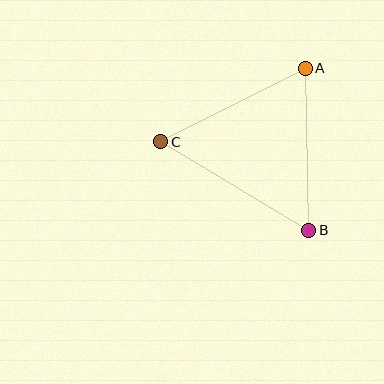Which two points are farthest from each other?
Points B and C are farthest from each other.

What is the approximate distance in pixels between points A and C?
The distance between A and C is approximately 162 pixels.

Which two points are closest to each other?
Points A and B are closest to each other.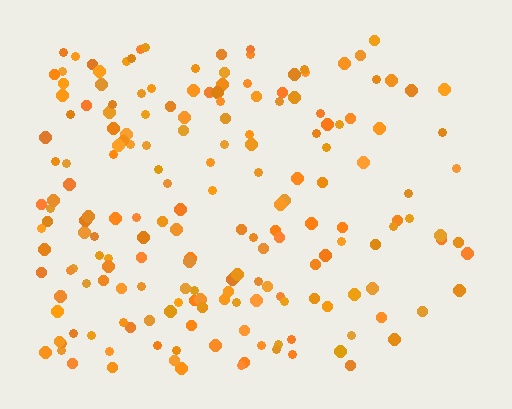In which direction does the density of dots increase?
From right to left, with the left side densest.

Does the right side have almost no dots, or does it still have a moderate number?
Still a moderate number, just noticeably fewer than the left.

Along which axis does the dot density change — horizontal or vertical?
Horizontal.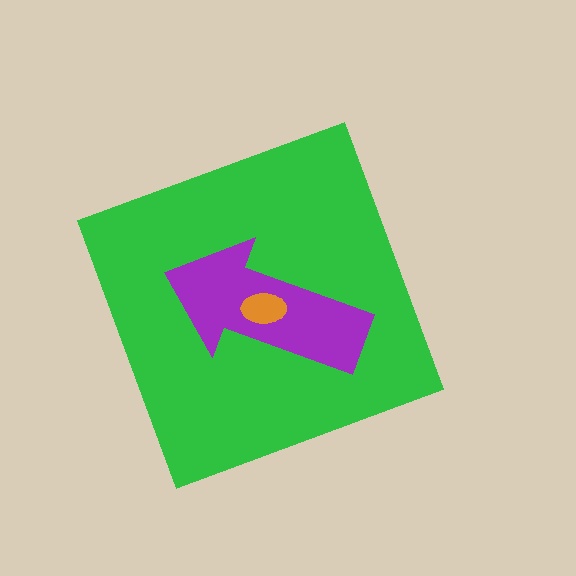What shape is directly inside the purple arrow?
The orange ellipse.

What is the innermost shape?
The orange ellipse.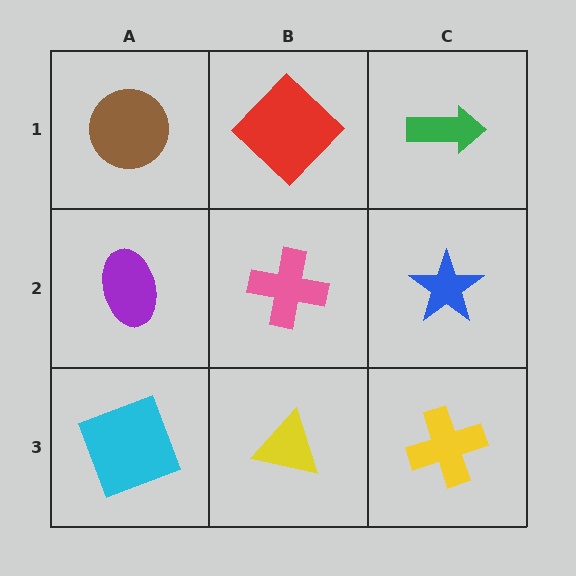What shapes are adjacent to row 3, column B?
A pink cross (row 2, column B), a cyan square (row 3, column A), a yellow cross (row 3, column C).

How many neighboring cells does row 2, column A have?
3.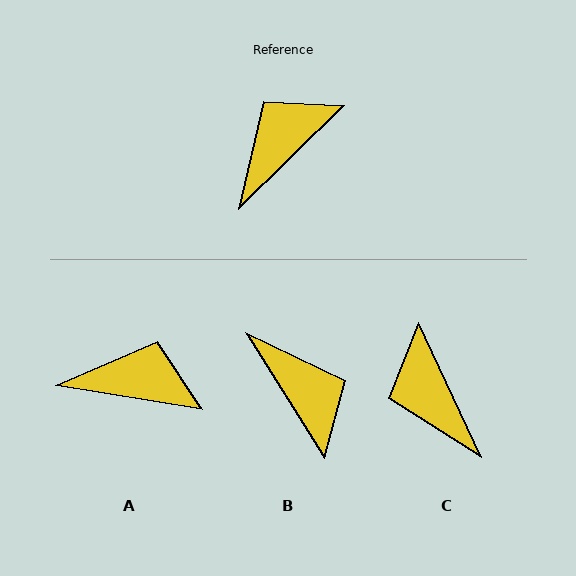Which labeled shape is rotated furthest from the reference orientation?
B, about 103 degrees away.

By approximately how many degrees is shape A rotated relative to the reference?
Approximately 54 degrees clockwise.